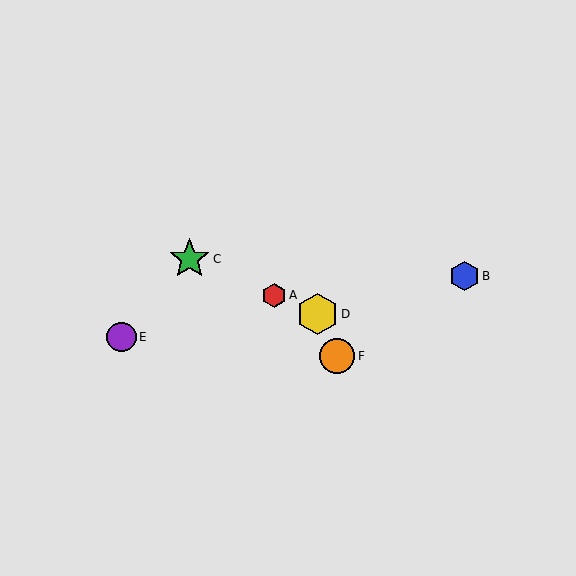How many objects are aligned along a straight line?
3 objects (A, C, D) are aligned along a straight line.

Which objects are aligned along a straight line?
Objects A, C, D are aligned along a straight line.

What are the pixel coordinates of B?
Object B is at (464, 276).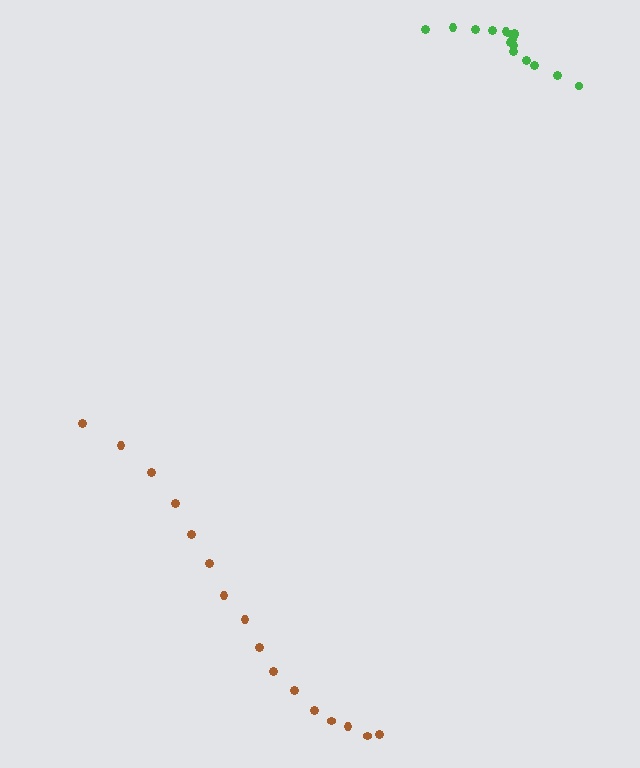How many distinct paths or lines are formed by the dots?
There are 2 distinct paths.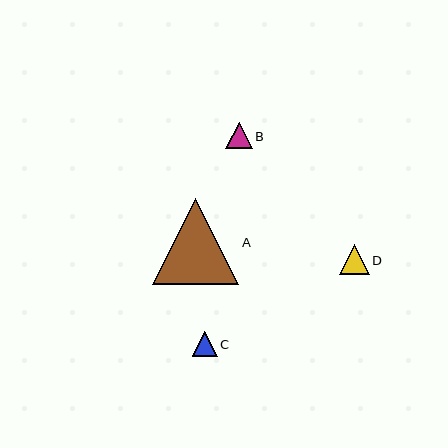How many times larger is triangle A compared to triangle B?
Triangle A is approximately 3.3 times the size of triangle B.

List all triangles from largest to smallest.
From largest to smallest: A, D, B, C.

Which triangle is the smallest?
Triangle C is the smallest with a size of approximately 25 pixels.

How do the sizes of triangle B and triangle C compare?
Triangle B and triangle C are approximately the same size.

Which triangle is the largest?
Triangle A is the largest with a size of approximately 86 pixels.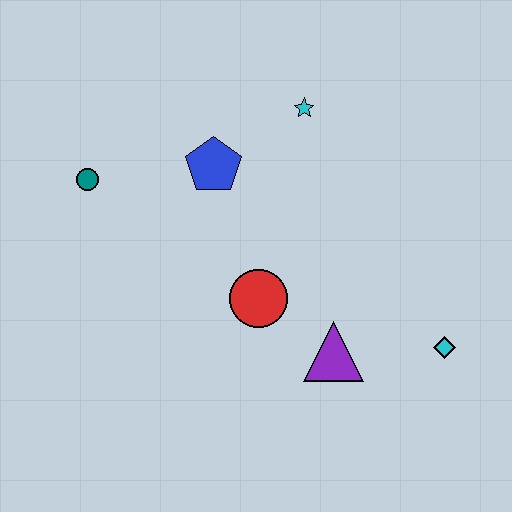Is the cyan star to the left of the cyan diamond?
Yes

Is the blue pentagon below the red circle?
No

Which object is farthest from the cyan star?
The cyan diamond is farthest from the cyan star.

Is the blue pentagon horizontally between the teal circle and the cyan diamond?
Yes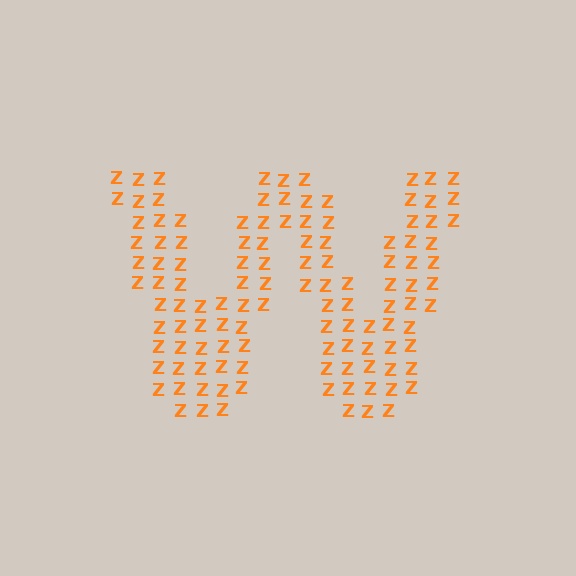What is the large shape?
The large shape is the letter W.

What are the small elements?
The small elements are letter Z's.